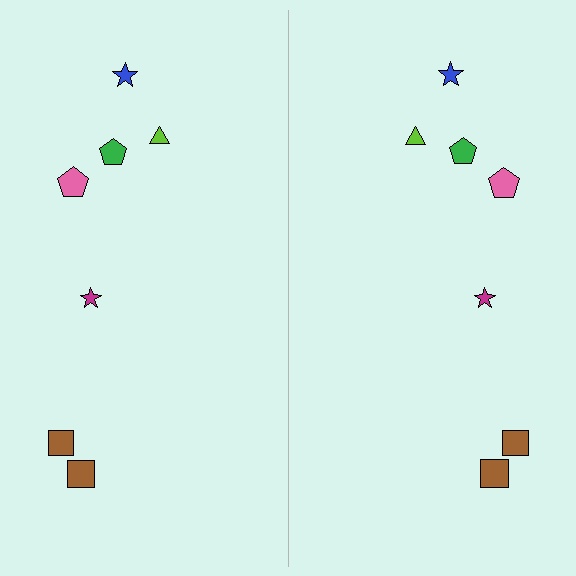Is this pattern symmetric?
Yes, this pattern has bilateral (reflection) symmetry.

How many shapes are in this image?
There are 14 shapes in this image.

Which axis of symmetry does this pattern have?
The pattern has a vertical axis of symmetry running through the center of the image.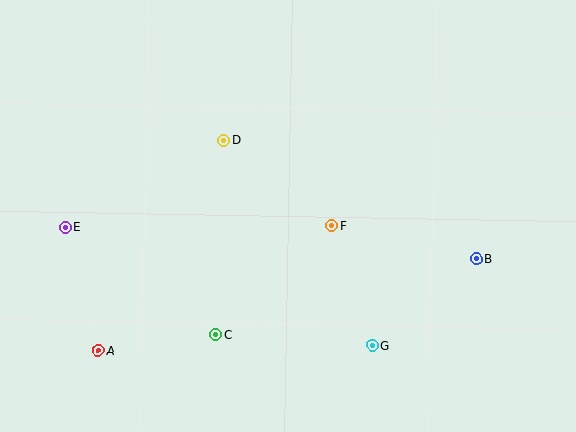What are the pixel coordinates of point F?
Point F is at (331, 226).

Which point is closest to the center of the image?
Point F at (331, 226) is closest to the center.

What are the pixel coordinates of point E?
Point E is at (65, 227).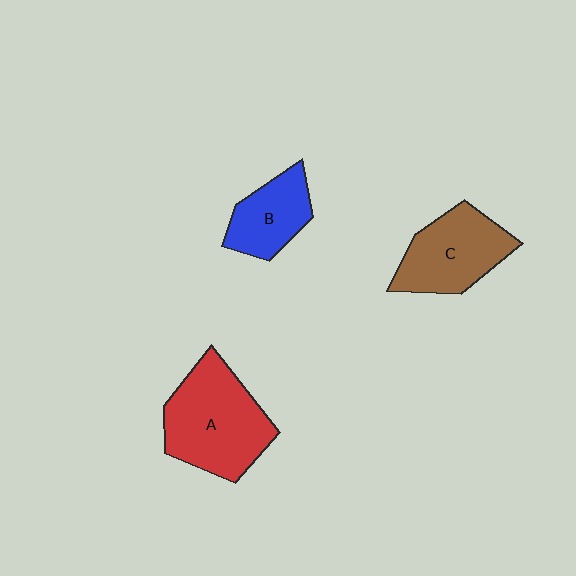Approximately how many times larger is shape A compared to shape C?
Approximately 1.3 times.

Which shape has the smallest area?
Shape B (blue).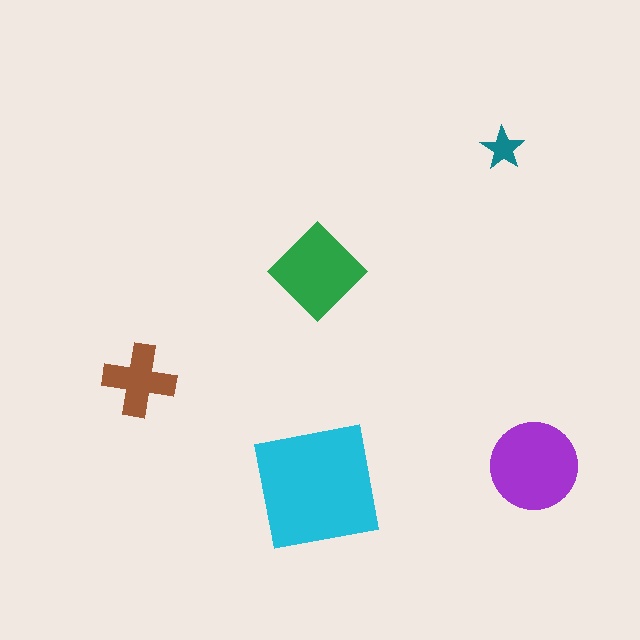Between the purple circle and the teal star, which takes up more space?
The purple circle.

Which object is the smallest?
The teal star.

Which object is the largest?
The cyan square.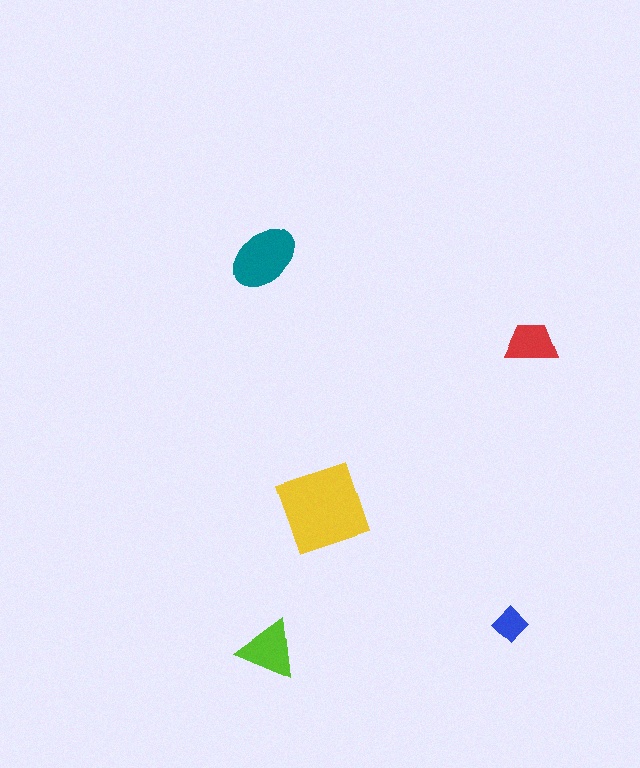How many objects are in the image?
There are 5 objects in the image.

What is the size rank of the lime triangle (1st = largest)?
3rd.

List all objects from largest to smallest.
The yellow square, the teal ellipse, the lime triangle, the red trapezoid, the blue diamond.